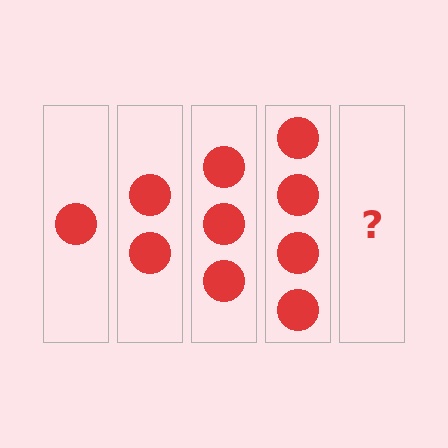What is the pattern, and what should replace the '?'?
The pattern is that each step adds one more circle. The '?' should be 5 circles.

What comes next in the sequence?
The next element should be 5 circles.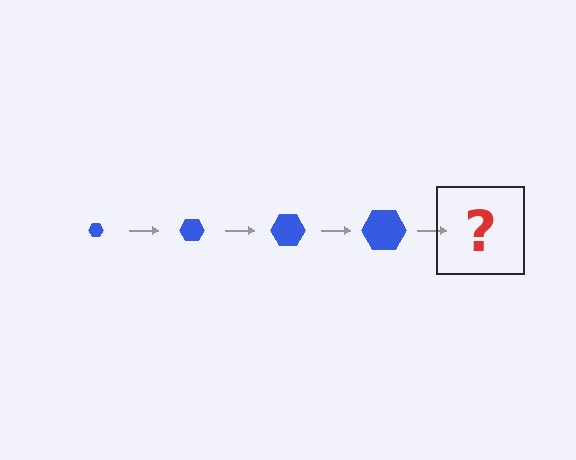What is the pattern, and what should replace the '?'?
The pattern is that the hexagon gets progressively larger each step. The '?' should be a blue hexagon, larger than the previous one.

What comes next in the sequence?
The next element should be a blue hexagon, larger than the previous one.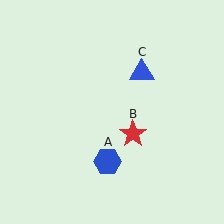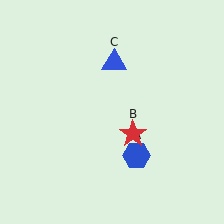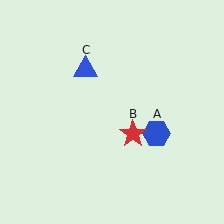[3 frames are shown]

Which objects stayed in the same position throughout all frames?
Red star (object B) remained stationary.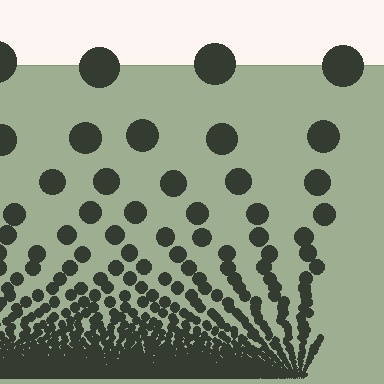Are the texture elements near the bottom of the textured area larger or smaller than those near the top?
Smaller. The gradient is inverted — elements near the bottom are smaller and denser.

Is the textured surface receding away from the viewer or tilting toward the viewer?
The surface appears to tilt toward the viewer. Texture elements get larger and sparser toward the top.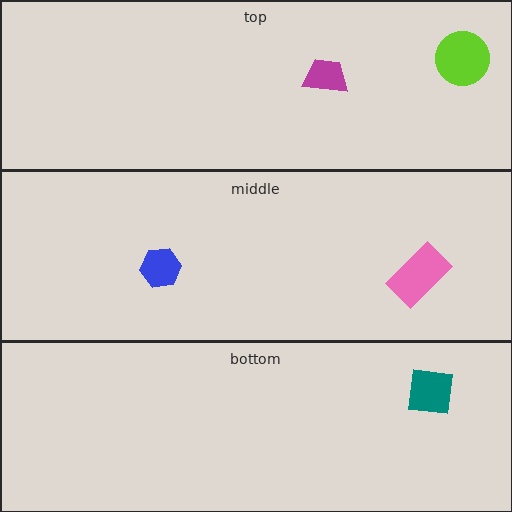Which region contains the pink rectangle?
The middle region.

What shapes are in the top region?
The lime circle, the magenta trapezoid.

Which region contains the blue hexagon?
The middle region.